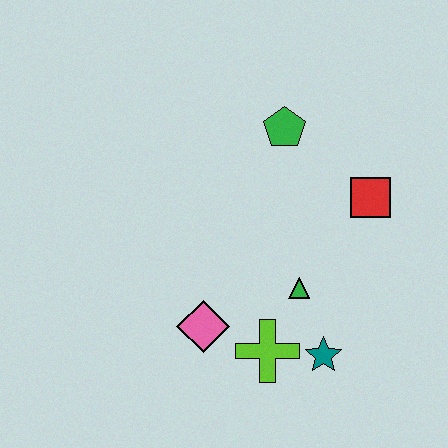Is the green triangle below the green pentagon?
Yes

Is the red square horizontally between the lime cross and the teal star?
No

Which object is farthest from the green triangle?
The green pentagon is farthest from the green triangle.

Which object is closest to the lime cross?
The teal star is closest to the lime cross.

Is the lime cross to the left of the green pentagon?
Yes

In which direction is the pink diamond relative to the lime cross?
The pink diamond is to the left of the lime cross.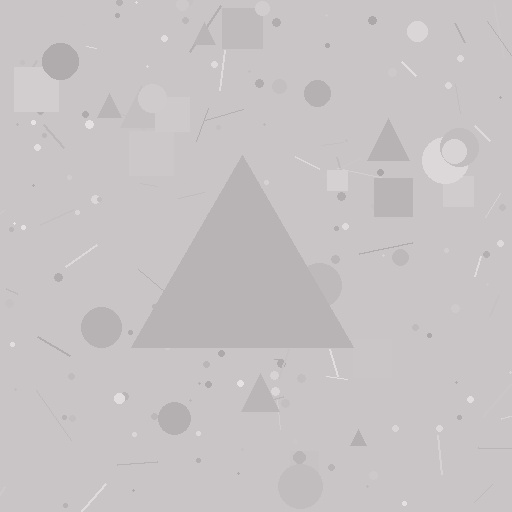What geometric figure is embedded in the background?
A triangle is embedded in the background.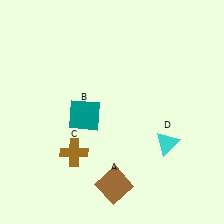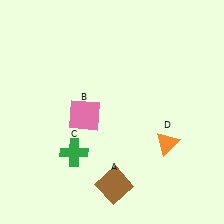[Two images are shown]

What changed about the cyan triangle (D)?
In Image 1, D is cyan. In Image 2, it changed to orange.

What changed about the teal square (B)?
In Image 1, B is teal. In Image 2, it changed to pink.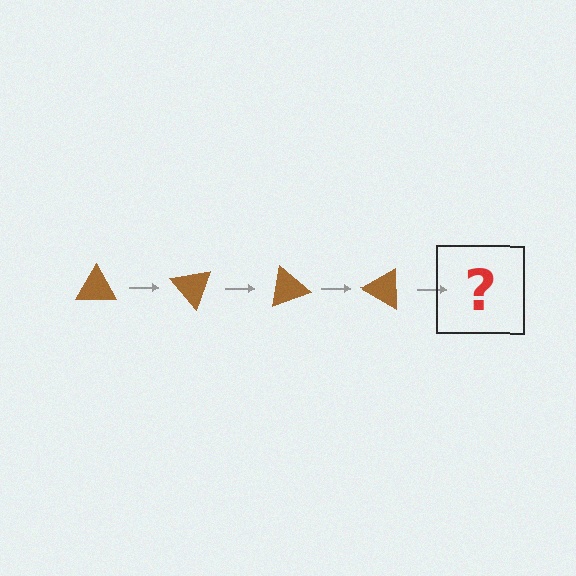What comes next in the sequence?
The next element should be a brown triangle rotated 200 degrees.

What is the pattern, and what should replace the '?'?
The pattern is that the triangle rotates 50 degrees each step. The '?' should be a brown triangle rotated 200 degrees.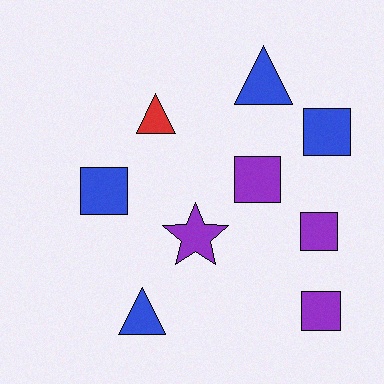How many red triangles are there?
There is 1 red triangle.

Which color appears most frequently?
Purple, with 4 objects.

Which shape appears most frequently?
Square, with 5 objects.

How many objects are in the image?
There are 9 objects.